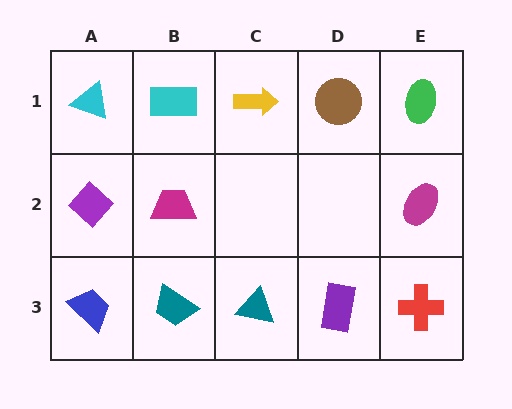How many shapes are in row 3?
5 shapes.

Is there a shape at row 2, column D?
No, that cell is empty.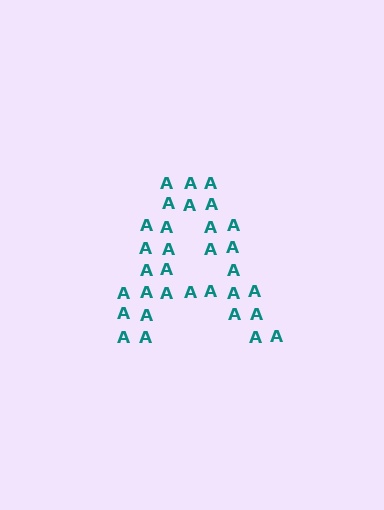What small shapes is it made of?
It is made of small letter A's.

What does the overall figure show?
The overall figure shows the letter A.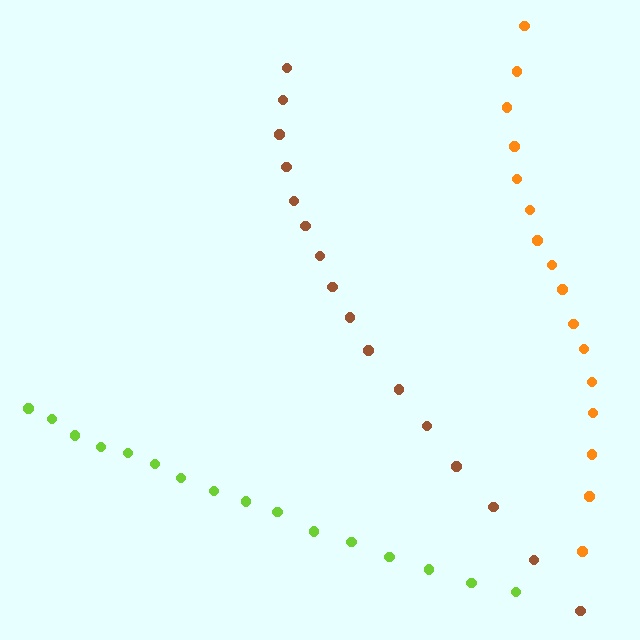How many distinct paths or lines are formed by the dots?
There are 3 distinct paths.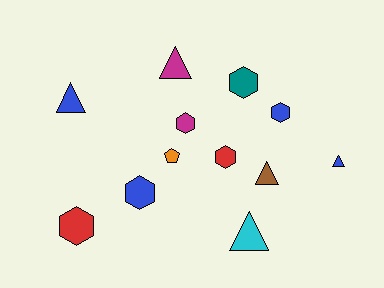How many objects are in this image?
There are 12 objects.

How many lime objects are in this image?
There are no lime objects.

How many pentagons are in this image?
There is 1 pentagon.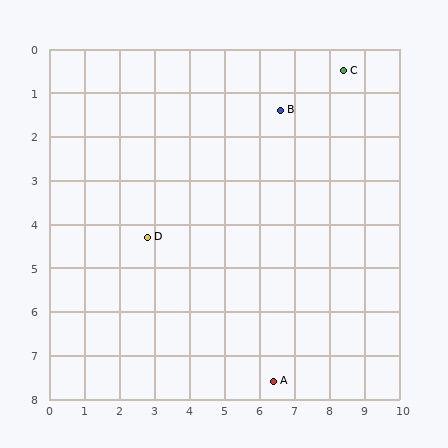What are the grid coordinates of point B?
Point B is at approximately (6.6, 1.4).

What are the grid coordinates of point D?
Point D is at approximately (2.8, 4.3).